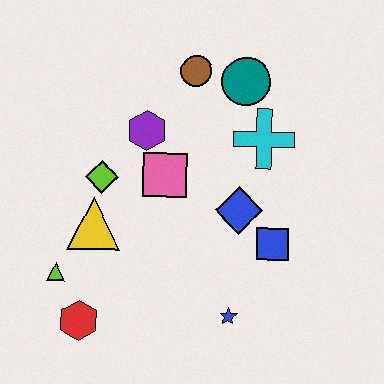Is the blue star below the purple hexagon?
Yes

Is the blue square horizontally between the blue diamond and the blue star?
No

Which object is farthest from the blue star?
The brown circle is farthest from the blue star.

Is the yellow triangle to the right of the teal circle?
No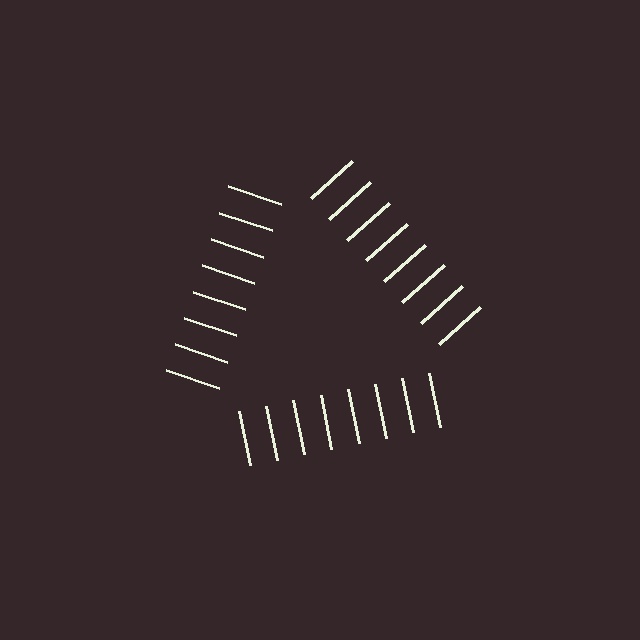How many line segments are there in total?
24 — 8 along each of the 3 edges.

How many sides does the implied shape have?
3 sides — the line-ends trace a triangle.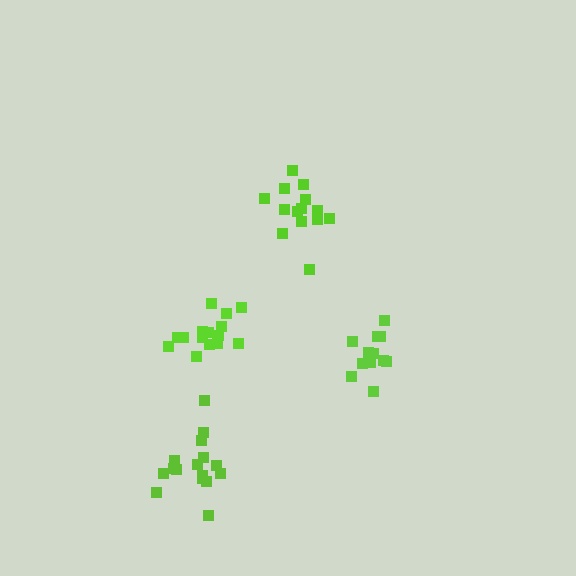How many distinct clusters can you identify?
There are 4 distinct clusters.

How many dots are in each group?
Group 1: 14 dots, Group 2: 15 dots, Group 3: 13 dots, Group 4: 17 dots (59 total).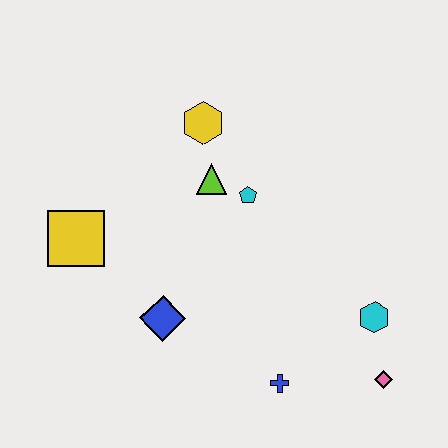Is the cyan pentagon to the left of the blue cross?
Yes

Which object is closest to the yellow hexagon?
The lime triangle is closest to the yellow hexagon.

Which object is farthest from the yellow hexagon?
The pink diamond is farthest from the yellow hexagon.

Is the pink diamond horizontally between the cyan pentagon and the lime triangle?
No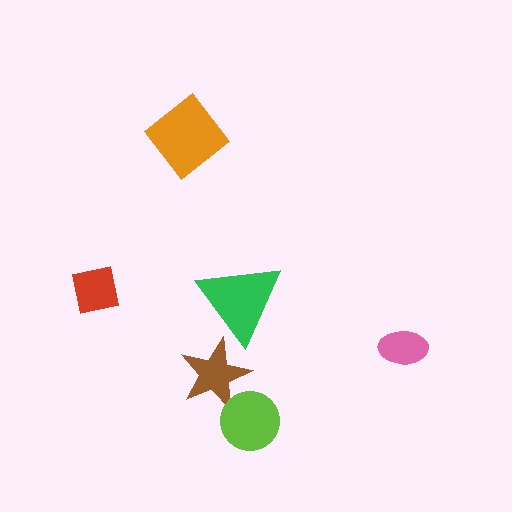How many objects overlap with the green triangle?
1 object overlaps with the green triangle.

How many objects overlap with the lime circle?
1 object overlaps with the lime circle.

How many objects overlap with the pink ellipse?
0 objects overlap with the pink ellipse.